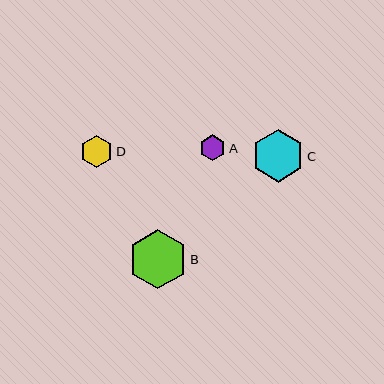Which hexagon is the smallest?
Hexagon A is the smallest with a size of approximately 26 pixels.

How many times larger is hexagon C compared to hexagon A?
Hexagon C is approximately 2.0 times the size of hexagon A.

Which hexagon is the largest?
Hexagon B is the largest with a size of approximately 59 pixels.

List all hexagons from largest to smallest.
From largest to smallest: B, C, D, A.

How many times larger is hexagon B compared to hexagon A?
Hexagon B is approximately 2.3 times the size of hexagon A.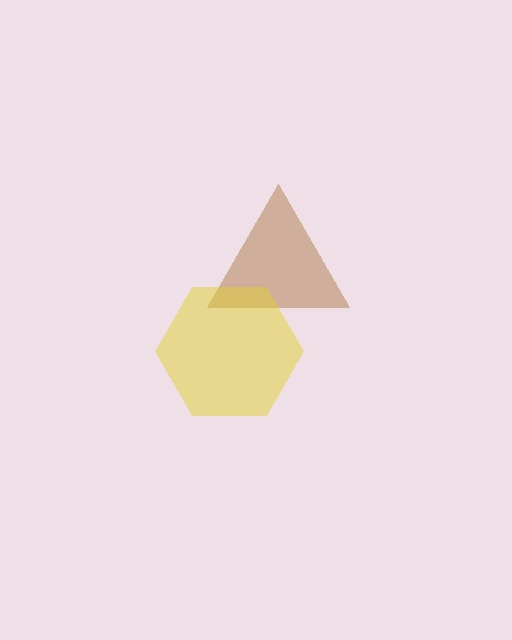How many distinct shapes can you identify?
There are 2 distinct shapes: a brown triangle, a yellow hexagon.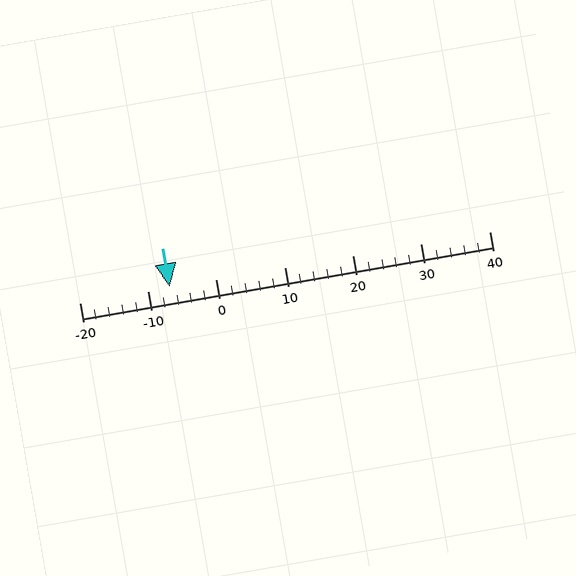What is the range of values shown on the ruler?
The ruler shows values from -20 to 40.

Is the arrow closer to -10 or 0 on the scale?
The arrow is closer to -10.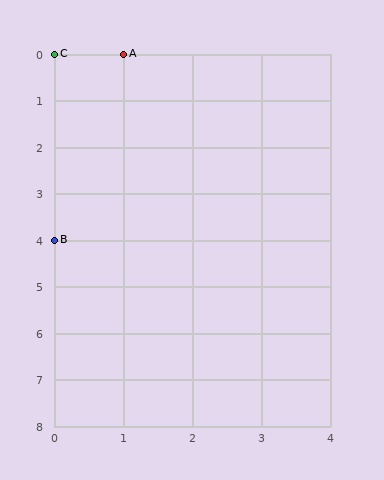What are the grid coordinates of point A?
Point A is at grid coordinates (1, 0).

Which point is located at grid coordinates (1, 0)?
Point A is at (1, 0).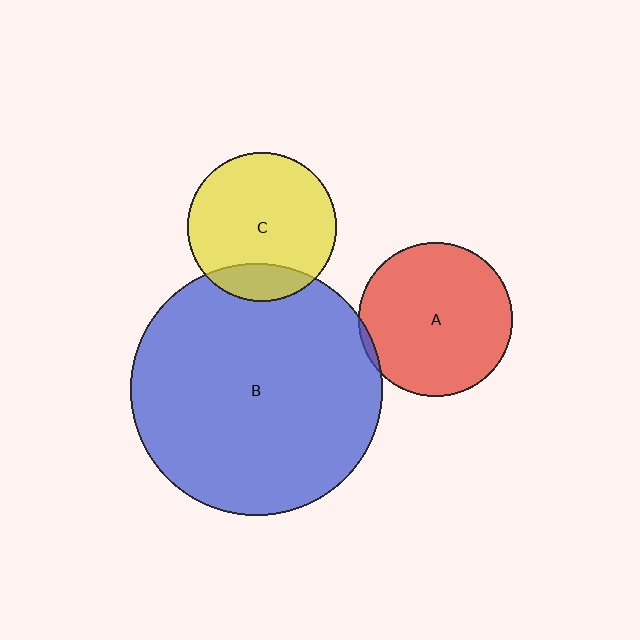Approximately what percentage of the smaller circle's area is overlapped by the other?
Approximately 15%.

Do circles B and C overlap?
Yes.